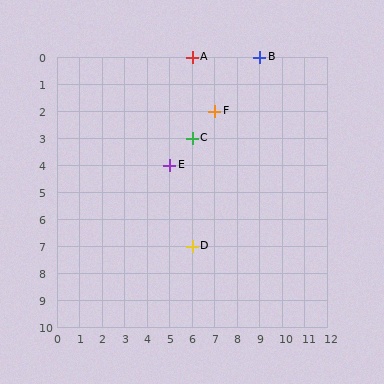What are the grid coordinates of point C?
Point C is at grid coordinates (6, 3).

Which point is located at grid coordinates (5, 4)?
Point E is at (5, 4).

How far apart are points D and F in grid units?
Points D and F are 1 column and 5 rows apart (about 5.1 grid units diagonally).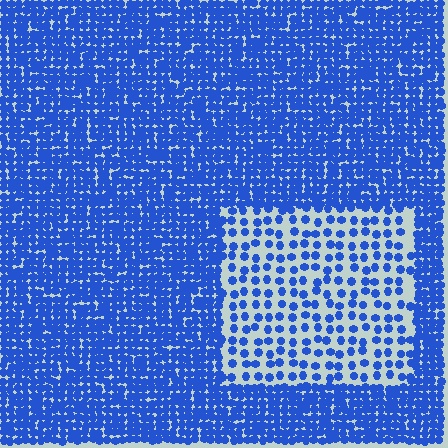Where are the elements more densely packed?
The elements are more densely packed outside the rectangle boundary.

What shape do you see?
I see a rectangle.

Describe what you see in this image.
The image contains small blue elements arranged at two different densities. A rectangle-shaped region is visible where the elements are less densely packed than the surrounding area.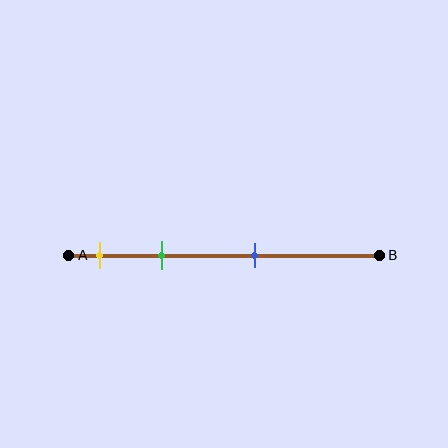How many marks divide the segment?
There are 3 marks dividing the segment.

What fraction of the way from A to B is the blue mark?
The blue mark is approximately 60% (0.6) of the way from A to B.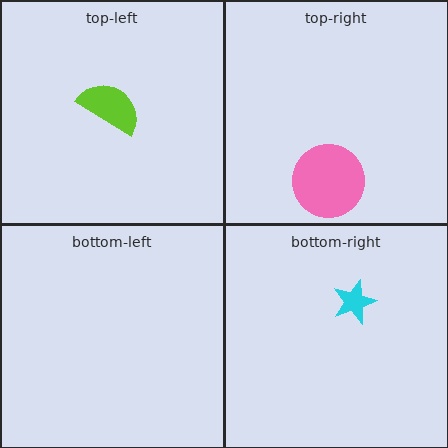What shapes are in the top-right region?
The pink circle.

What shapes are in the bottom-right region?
The cyan star.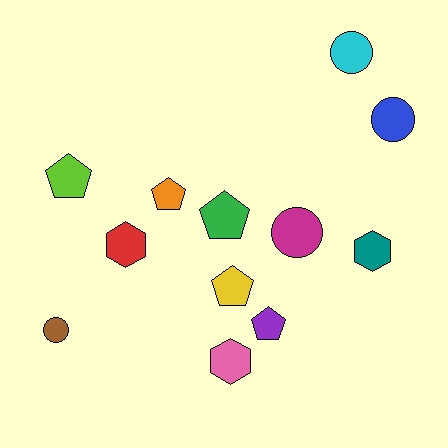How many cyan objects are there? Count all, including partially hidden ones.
There is 1 cyan object.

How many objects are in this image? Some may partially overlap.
There are 12 objects.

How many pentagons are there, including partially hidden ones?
There are 5 pentagons.